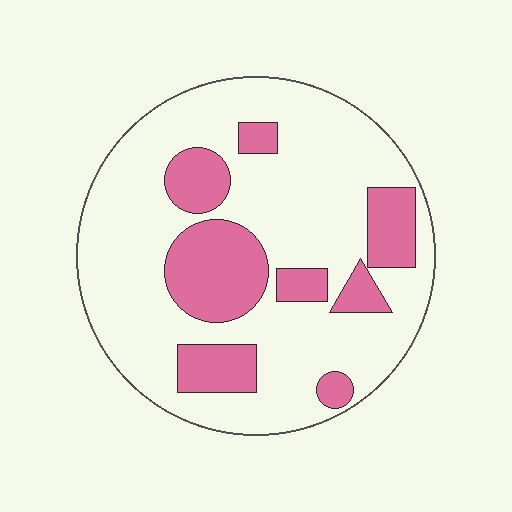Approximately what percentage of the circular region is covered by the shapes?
Approximately 25%.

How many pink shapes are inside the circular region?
8.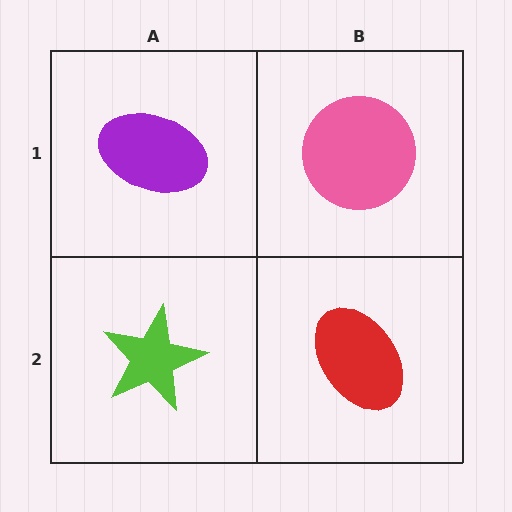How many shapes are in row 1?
2 shapes.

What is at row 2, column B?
A red ellipse.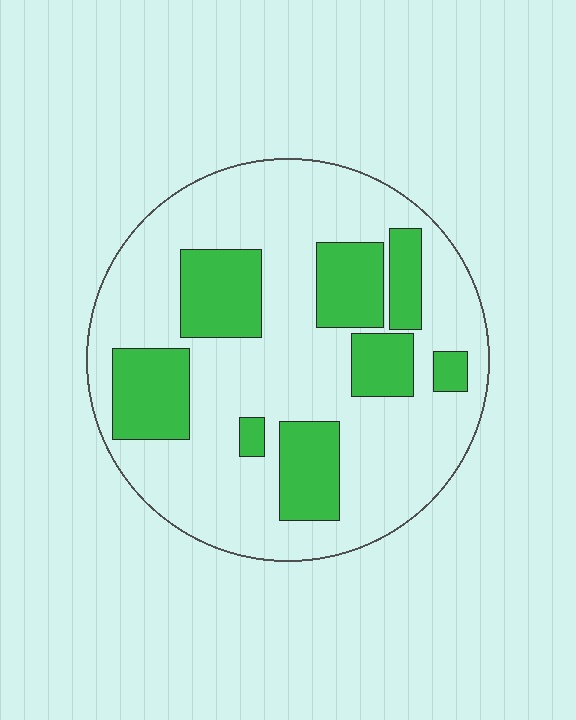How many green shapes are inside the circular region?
8.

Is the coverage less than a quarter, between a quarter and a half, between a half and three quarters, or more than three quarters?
Between a quarter and a half.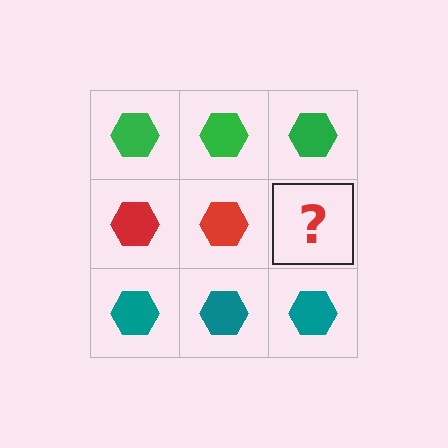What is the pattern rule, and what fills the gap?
The rule is that each row has a consistent color. The gap should be filled with a red hexagon.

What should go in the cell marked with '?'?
The missing cell should contain a red hexagon.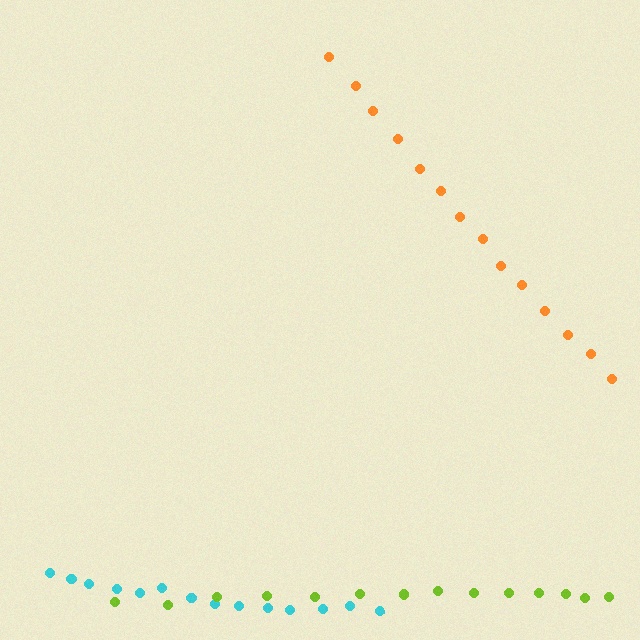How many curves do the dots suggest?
There are 3 distinct paths.